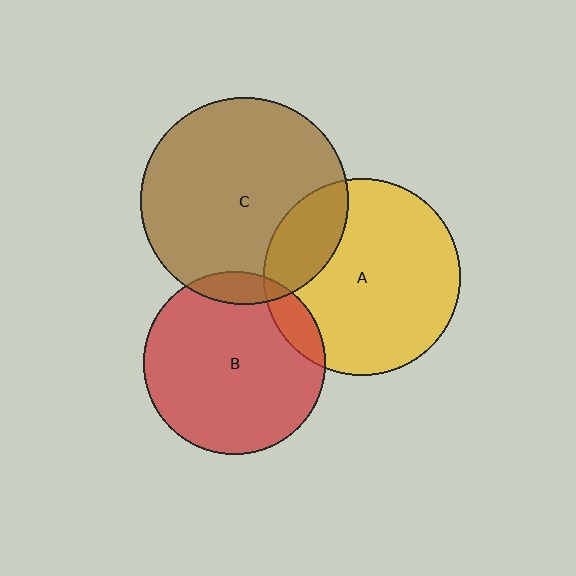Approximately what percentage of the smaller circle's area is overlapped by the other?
Approximately 10%.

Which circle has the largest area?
Circle C (brown).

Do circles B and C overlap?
Yes.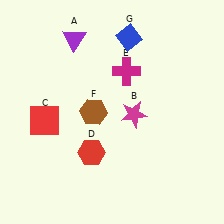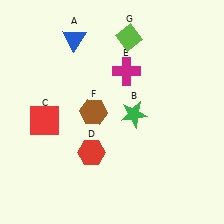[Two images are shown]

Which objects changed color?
A changed from purple to blue. B changed from magenta to green. G changed from blue to lime.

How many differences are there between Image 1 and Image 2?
There are 3 differences between the two images.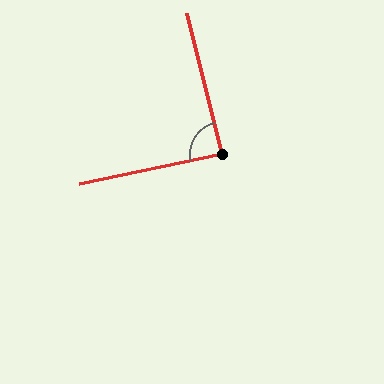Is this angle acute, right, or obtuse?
It is approximately a right angle.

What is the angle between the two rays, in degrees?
Approximately 88 degrees.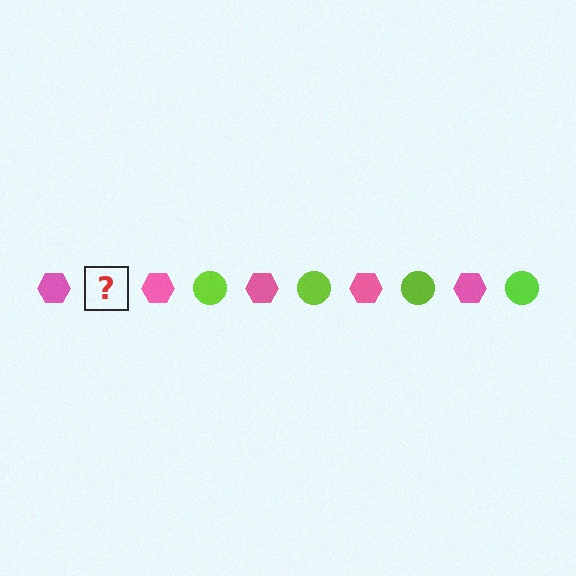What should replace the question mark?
The question mark should be replaced with a lime circle.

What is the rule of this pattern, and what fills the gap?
The rule is that the pattern alternates between pink hexagon and lime circle. The gap should be filled with a lime circle.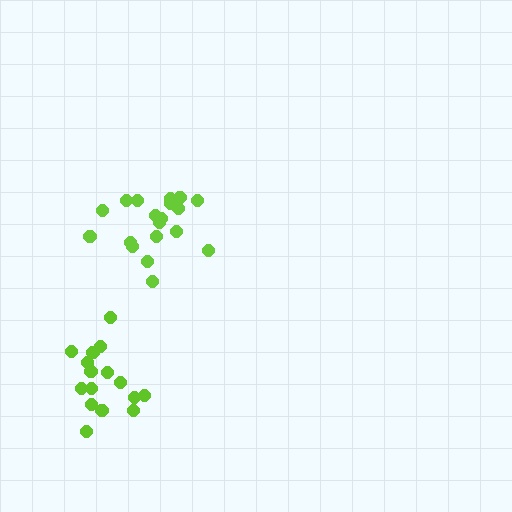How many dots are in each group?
Group 1: 16 dots, Group 2: 19 dots (35 total).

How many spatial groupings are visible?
There are 2 spatial groupings.